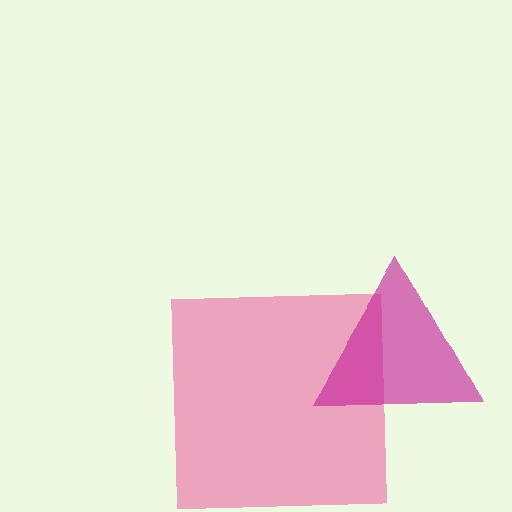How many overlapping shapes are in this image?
There are 2 overlapping shapes in the image.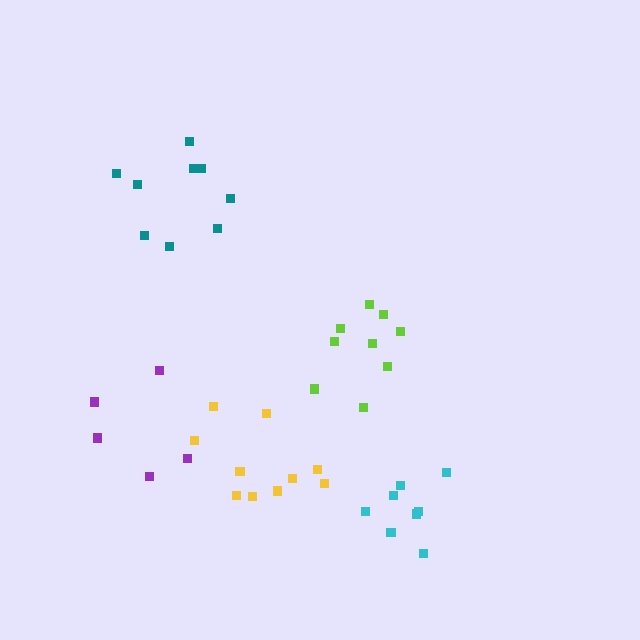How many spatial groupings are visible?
There are 5 spatial groupings.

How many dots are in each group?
Group 1: 9 dots, Group 2: 10 dots, Group 3: 9 dots, Group 4: 5 dots, Group 5: 8 dots (41 total).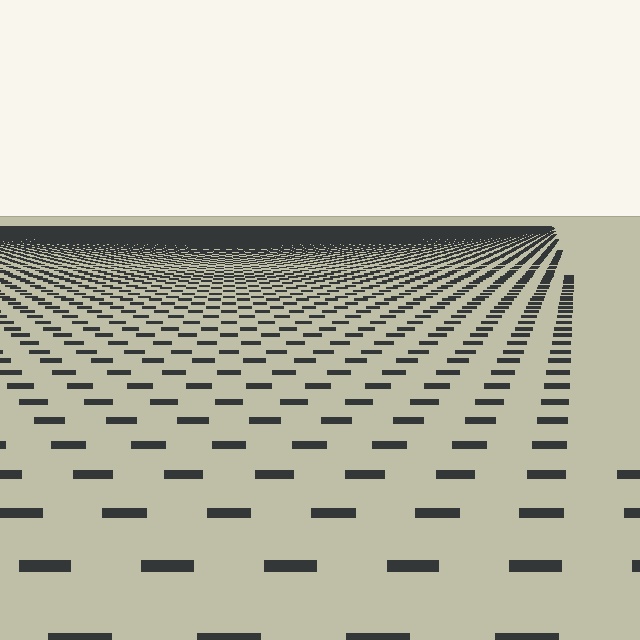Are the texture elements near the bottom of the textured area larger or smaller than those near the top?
Larger. Near the bottom, elements are closer to the viewer and appear at a bigger on-screen size.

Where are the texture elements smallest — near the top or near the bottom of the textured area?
Near the top.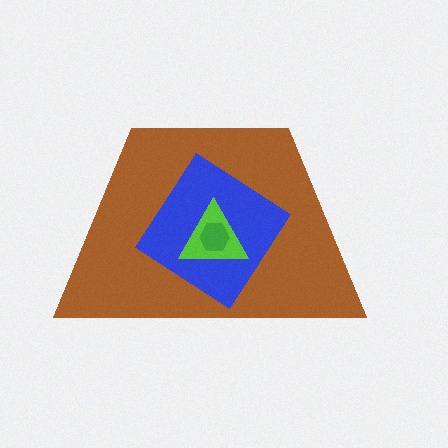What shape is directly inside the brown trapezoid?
The blue diamond.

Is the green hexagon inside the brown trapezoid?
Yes.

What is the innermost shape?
The green hexagon.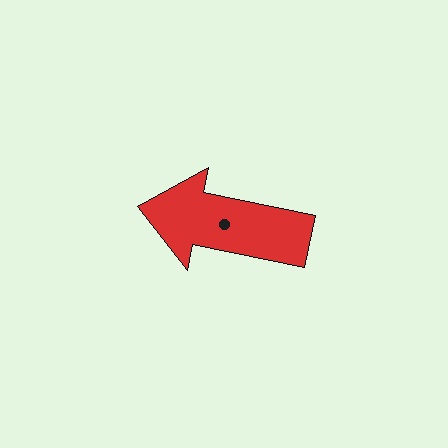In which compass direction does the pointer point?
West.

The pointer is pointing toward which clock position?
Roughly 9 o'clock.